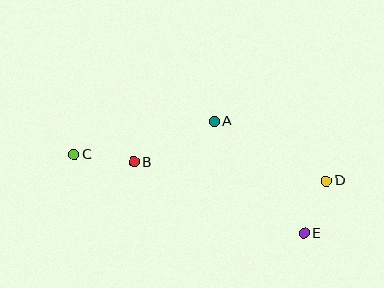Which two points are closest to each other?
Points D and E are closest to each other.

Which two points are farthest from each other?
Points C and D are farthest from each other.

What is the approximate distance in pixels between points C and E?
The distance between C and E is approximately 243 pixels.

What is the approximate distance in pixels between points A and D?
The distance between A and D is approximately 127 pixels.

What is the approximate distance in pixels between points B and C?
The distance between B and C is approximately 60 pixels.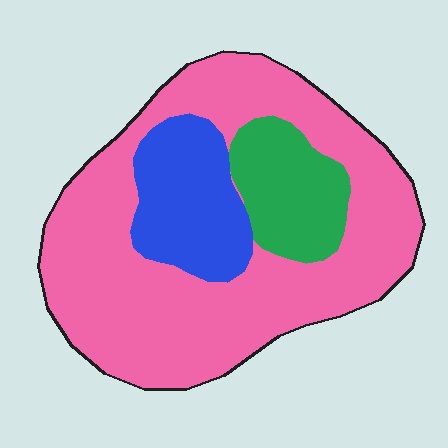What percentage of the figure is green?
Green covers about 15% of the figure.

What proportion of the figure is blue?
Blue takes up about one sixth (1/6) of the figure.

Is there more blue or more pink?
Pink.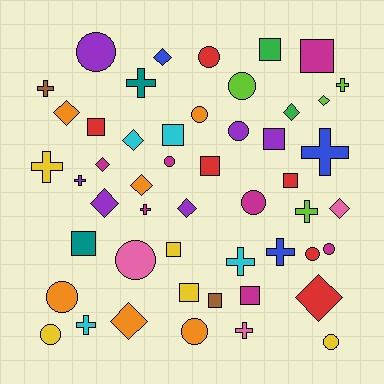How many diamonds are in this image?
There are 12 diamonds.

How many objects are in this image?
There are 50 objects.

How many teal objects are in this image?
There are 2 teal objects.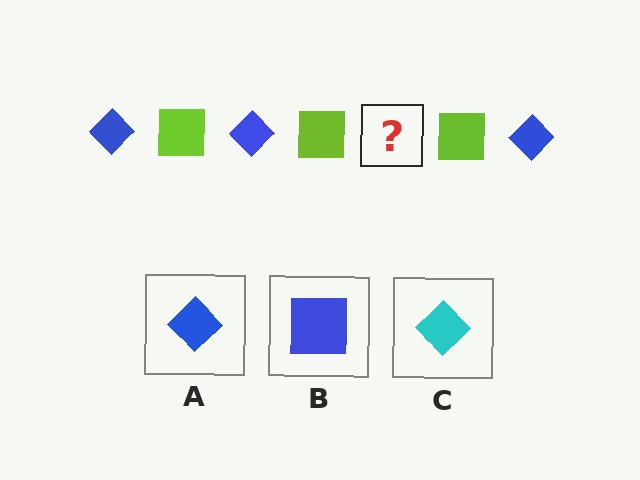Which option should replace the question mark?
Option A.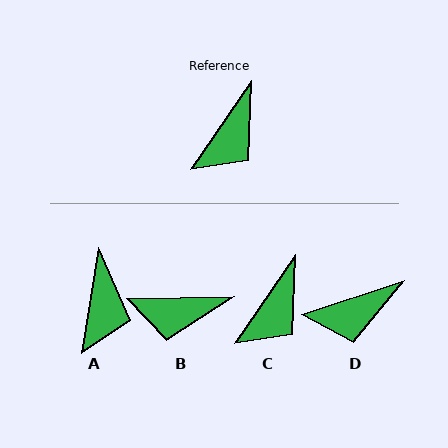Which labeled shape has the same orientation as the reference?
C.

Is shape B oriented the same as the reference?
No, it is off by about 55 degrees.